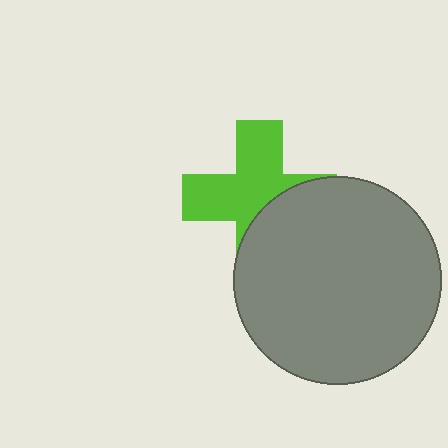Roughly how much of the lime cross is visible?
About half of it is visible (roughly 60%).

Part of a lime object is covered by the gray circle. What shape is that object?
It is a cross.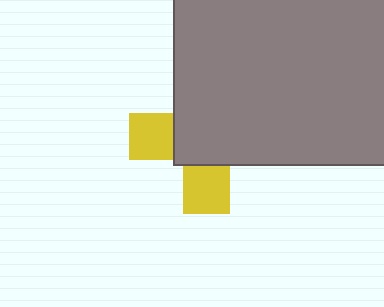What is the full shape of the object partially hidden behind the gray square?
The partially hidden object is a yellow cross.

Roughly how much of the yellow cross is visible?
A small part of it is visible (roughly 35%).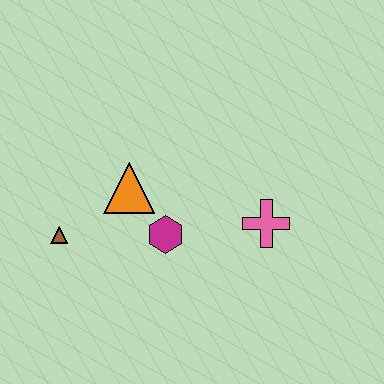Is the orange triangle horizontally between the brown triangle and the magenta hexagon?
Yes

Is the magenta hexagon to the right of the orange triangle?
Yes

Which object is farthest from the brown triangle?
The pink cross is farthest from the brown triangle.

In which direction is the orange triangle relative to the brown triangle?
The orange triangle is to the right of the brown triangle.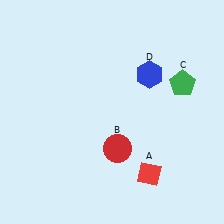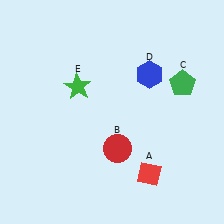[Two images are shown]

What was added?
A green star (E) was added in Image 2.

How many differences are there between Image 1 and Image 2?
There is 1 difference between the two images.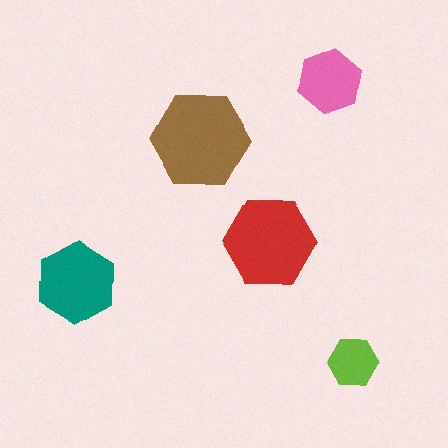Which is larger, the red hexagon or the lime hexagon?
The red one.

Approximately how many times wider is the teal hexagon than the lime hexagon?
About 1.5 times wider.